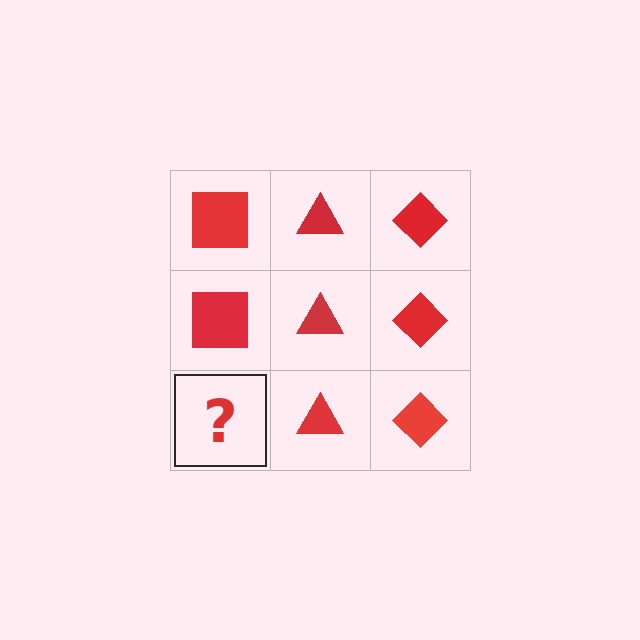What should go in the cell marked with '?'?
The missing cell should contain a red square.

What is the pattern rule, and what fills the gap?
The rule is that each column has a consistent shape. The gap should be filled with a red square.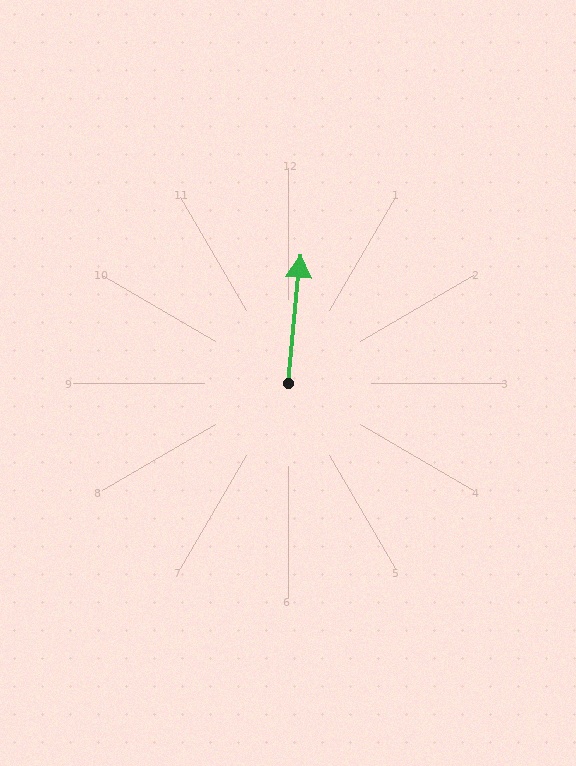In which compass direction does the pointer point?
North.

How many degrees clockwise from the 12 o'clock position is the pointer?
Approximately 6 degrees.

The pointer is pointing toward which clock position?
Roughly 12 o'clock.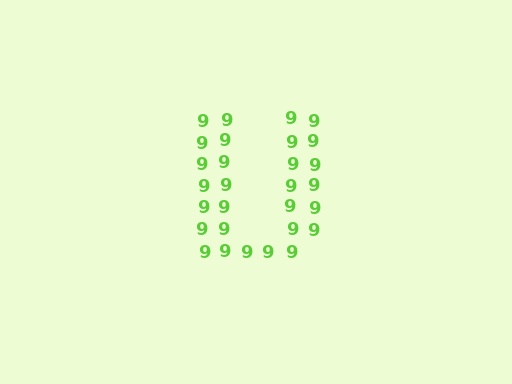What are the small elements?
The small elements are digit 9's.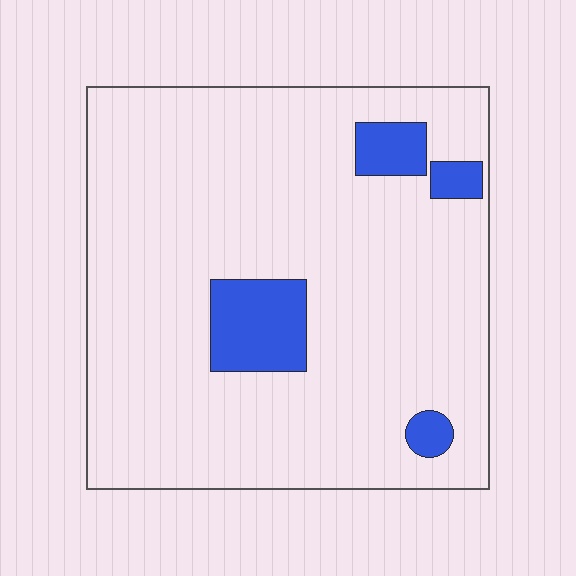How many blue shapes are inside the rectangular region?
4.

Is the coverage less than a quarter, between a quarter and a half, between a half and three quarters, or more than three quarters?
Less than a quarter.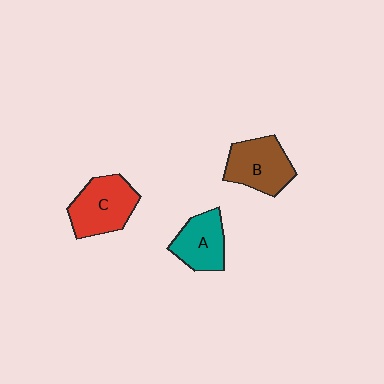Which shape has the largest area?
Shape C (red).